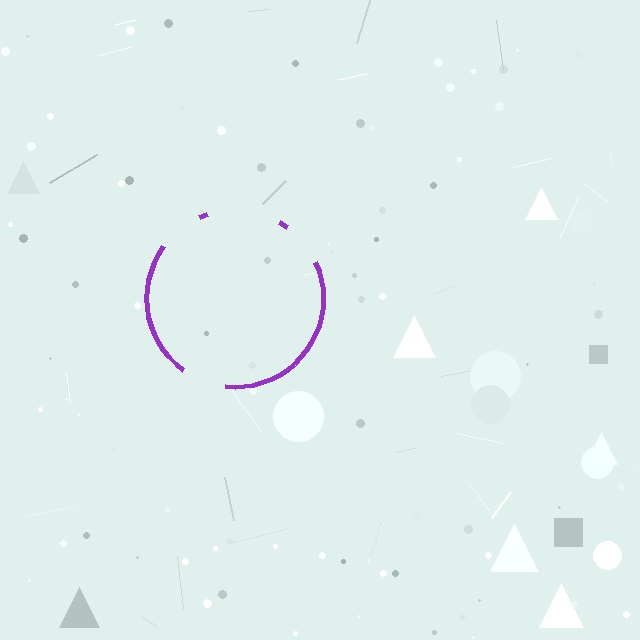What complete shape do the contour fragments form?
The contour fragments form a circle.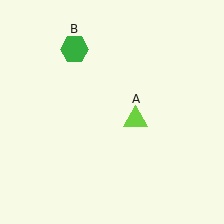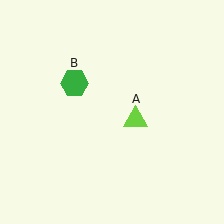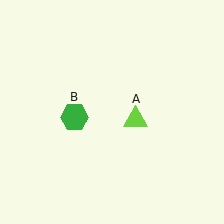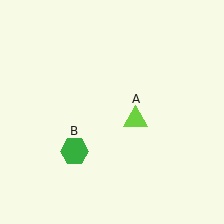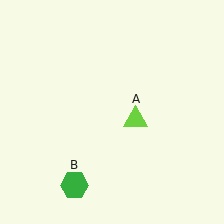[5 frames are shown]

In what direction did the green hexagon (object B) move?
The green hexagon (object B) moved down.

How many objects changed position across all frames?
1 object changed position: green hexagon (object B).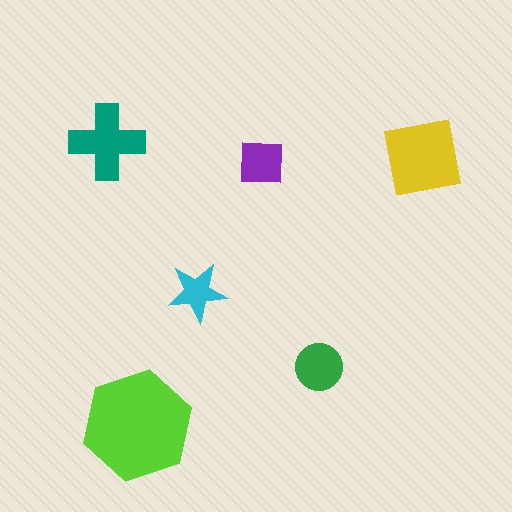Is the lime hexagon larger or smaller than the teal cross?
Larger.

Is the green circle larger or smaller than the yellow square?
Smaller.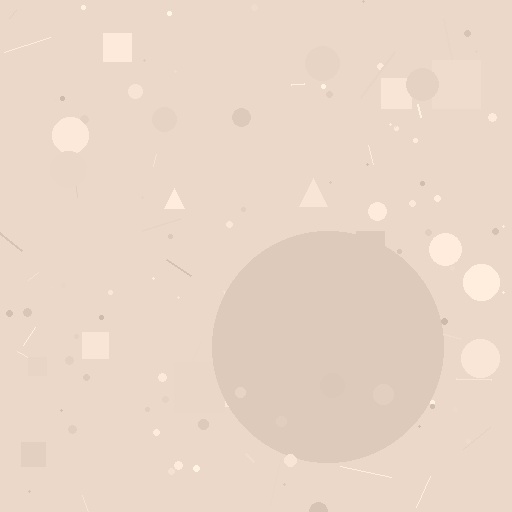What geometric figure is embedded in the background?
A circle is embedded in the background.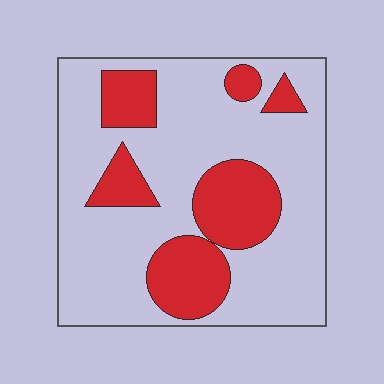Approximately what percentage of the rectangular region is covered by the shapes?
Approximately 25%.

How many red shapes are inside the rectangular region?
6.